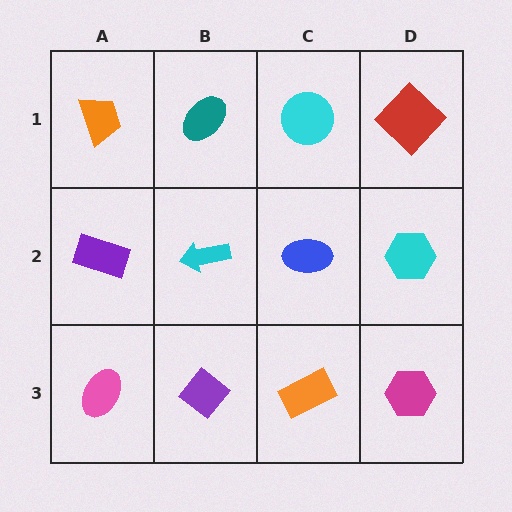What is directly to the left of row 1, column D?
A cyan circle.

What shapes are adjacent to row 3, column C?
A blue ellipse (row 2, column C), a purple diamond (row 3, column B), a magenta hexagon (row 3, column D).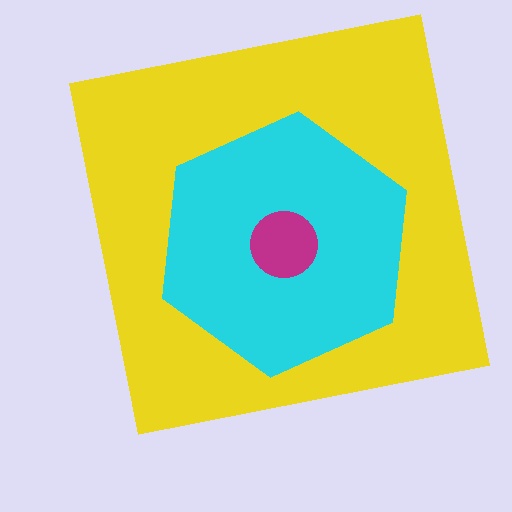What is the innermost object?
The magenta circle.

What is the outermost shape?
The yellow square.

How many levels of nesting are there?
3.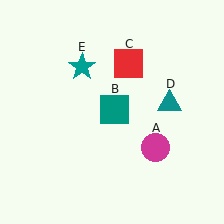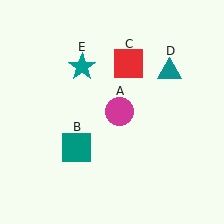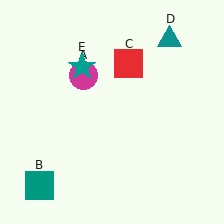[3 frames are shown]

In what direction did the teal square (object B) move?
The teal square (object B) moved down and to the left.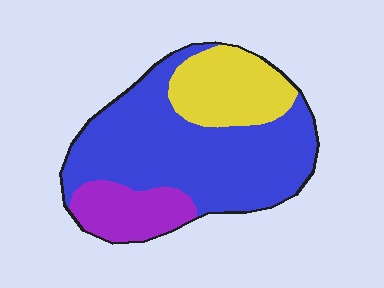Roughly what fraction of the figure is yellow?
Yellow takes up about one fifth (1/5) of the figure.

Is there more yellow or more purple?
Yellow.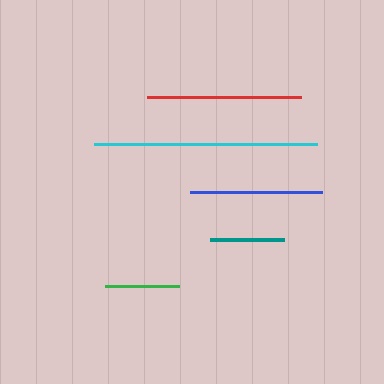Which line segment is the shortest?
The teal line is the shortest at approximately 74 pixels.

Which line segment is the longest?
The cyan line is the longest at approximately 223 pixels.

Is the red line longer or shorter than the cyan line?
The cyan line is longer than the red line.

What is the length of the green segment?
The green segment is approximately 74 pixels long.